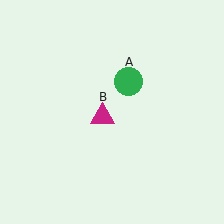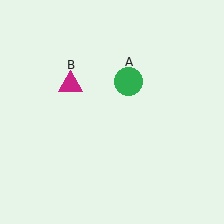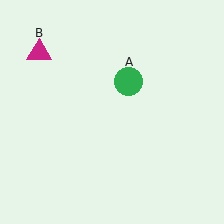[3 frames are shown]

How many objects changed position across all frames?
1 object changed position: magenta triangle (object B).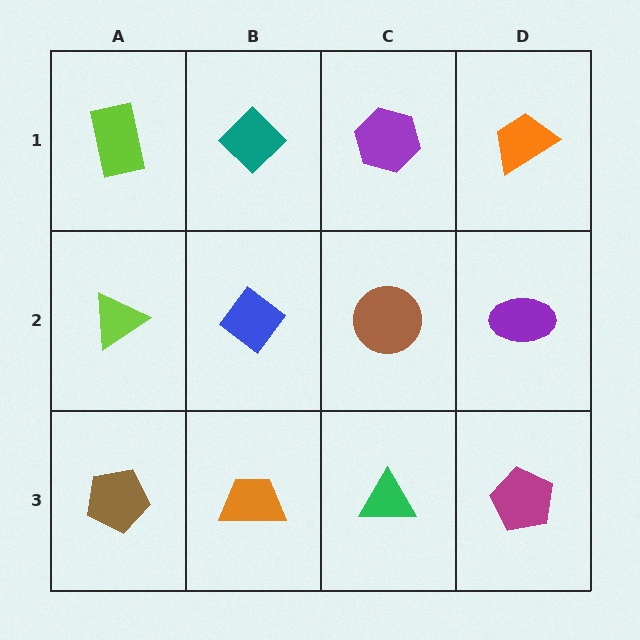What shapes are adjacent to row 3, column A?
A lime triangle (row 2, column A), an orange trapezoid (row 3, column B).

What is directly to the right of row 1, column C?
An orange trapezoid.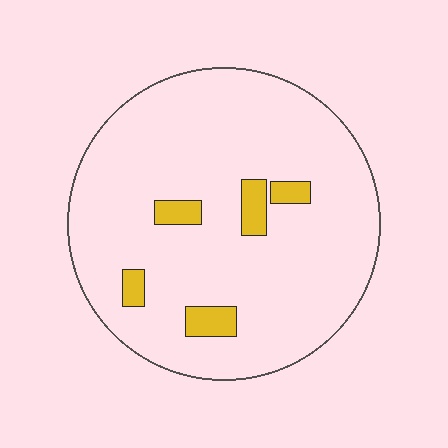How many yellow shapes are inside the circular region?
5.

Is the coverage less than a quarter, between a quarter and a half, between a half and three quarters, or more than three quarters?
Less than a quarter.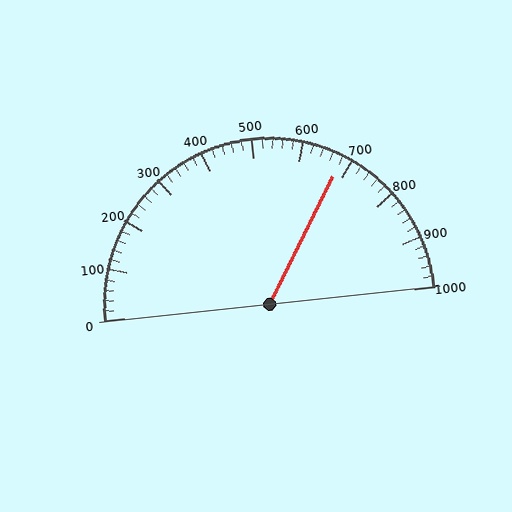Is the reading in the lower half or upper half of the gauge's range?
The reading is in the upper half of the range (0 to 1000).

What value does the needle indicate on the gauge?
The needle indicates approximately 680.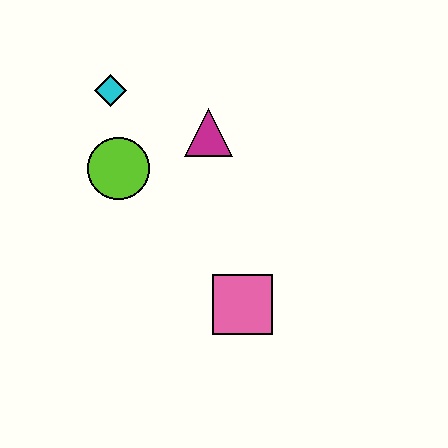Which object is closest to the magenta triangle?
The lime circle is closest to the magenta triangle.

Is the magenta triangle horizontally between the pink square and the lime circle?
Yes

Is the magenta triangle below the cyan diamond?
Yes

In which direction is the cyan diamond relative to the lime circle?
The cyan diamond is above the lime circle.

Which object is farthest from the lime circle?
The pink square is farthest from the lime circle.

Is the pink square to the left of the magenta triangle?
No